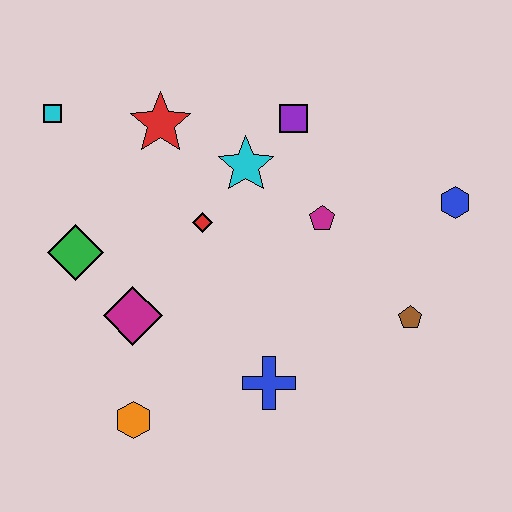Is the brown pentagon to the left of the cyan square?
No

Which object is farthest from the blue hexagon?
The cyan square is farthest from the blue hexagon.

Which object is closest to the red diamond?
The cyan star is closest to the red diamond.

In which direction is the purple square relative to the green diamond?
The purple square is to the right of the green diamond.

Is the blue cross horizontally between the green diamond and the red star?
No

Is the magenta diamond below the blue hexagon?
Yes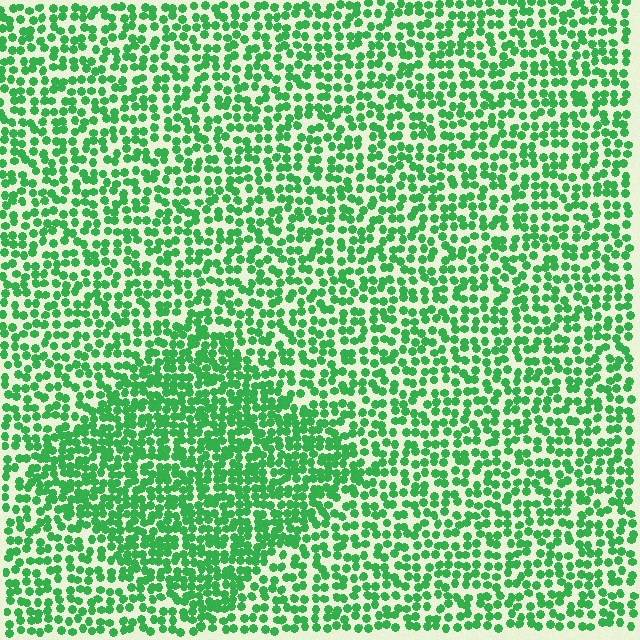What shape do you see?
I see a diamond.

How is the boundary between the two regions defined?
The boundary is defined by a change in element density (approximately 1.6x ratio). All elements are the same color, size, and shape.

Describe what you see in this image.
The image contains small green elements arranged at two different densities. A diamond-shaped region is visible where the elements are more densely packed than the surrounding area.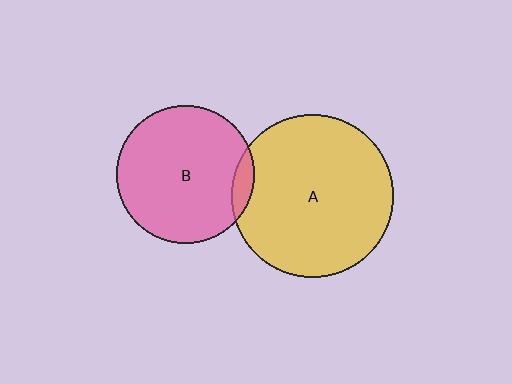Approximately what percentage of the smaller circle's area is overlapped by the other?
Approximately 5%.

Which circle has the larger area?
Circle A (yellow).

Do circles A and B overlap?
Yes.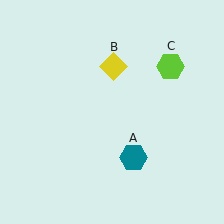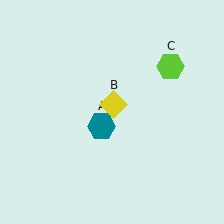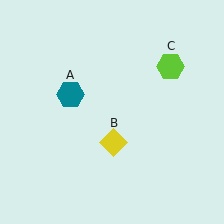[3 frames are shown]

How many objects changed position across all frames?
2 objects changed position: teal hexagon (object A), yellow diamond (object B).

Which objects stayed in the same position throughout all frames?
Lime hexagon (object C) remained stationary.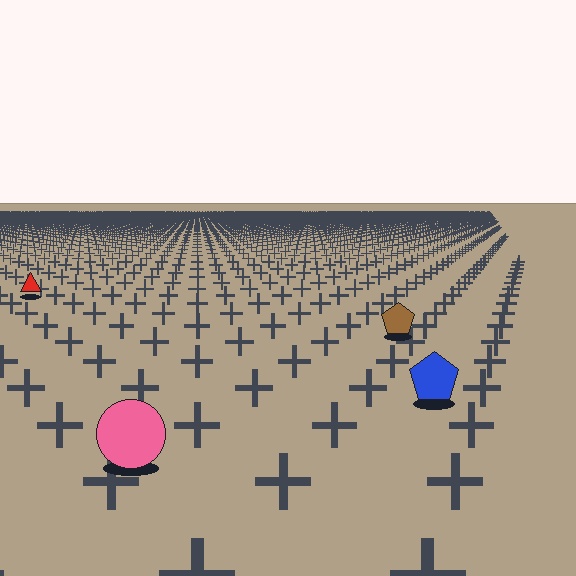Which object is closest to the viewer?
The pink circle is closest. The texture marks near it are larger and more spread out.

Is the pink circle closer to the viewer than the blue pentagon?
Yes. The pink circle is closer — you can tell from the texture gradient: the ground texture is coarser near it.